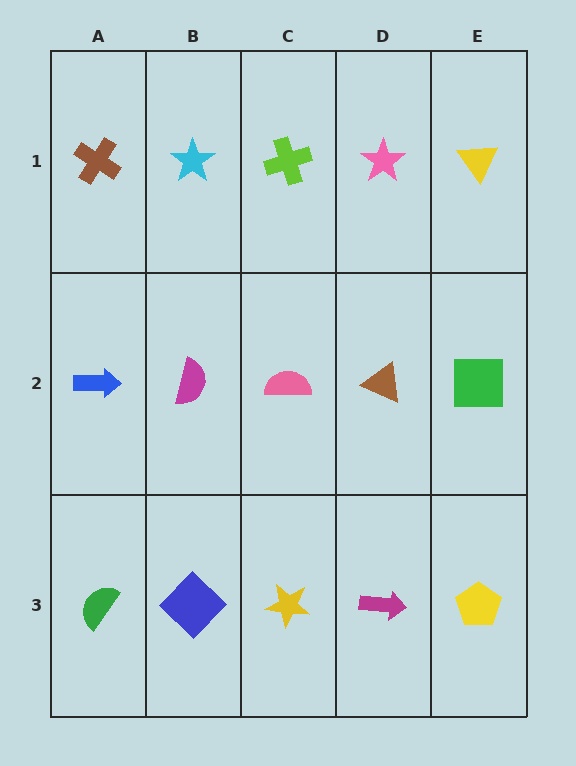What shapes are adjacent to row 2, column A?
A brown cross (row 1, column A), a green semicircle (row 3, column A), a magenta semicircle (row 2, column B).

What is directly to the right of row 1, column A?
A cyan star.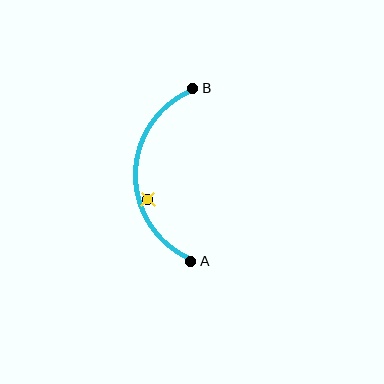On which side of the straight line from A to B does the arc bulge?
The arc bulges to the left of the straight line connecting A and B.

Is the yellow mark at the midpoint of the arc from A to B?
No — the yellow mark does not lie on the arc at all. It sits slightly inside the curve.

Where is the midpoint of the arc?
The arc midpoint is the point on the curve farthest from the straight line joining A and B. It sits to the left of that line.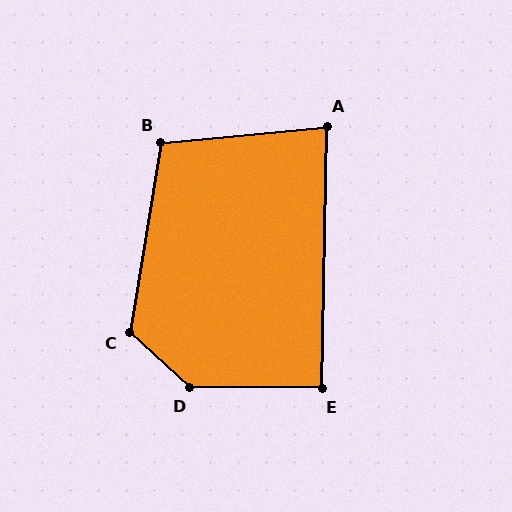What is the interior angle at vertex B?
Approximately 105 degrees (obtuse).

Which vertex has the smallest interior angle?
A, at approximately 83 degrees.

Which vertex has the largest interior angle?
D, at approximately 137 degrees.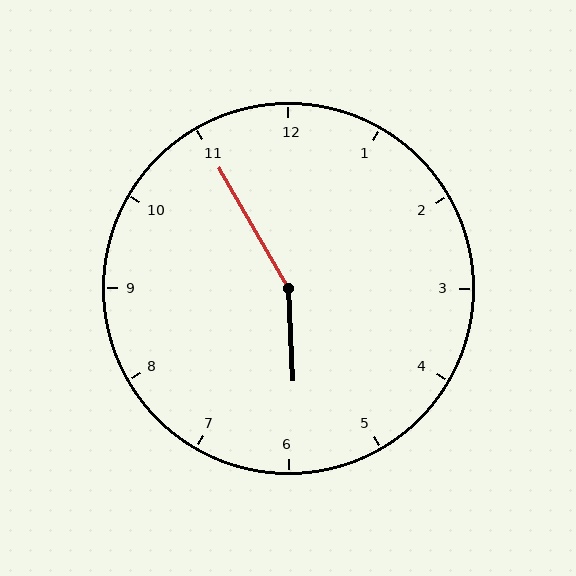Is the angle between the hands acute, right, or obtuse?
It is obtuse.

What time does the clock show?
5:55.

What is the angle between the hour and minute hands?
Approximately 152 degrees.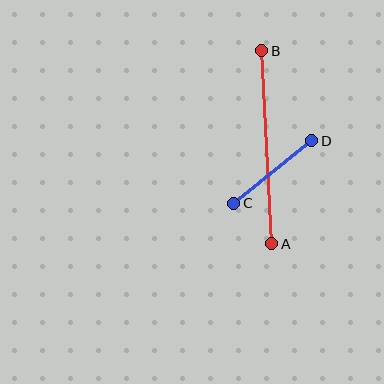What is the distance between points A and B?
The distance is approximately 193 pixels.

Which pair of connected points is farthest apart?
Points A and B are farthest apart.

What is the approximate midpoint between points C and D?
The midpoint is at approximately (273, 172) pixels.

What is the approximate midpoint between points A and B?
The midpoint is at approximately (267, 147) pixels.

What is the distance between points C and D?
The distance is approximately 100 pixels.